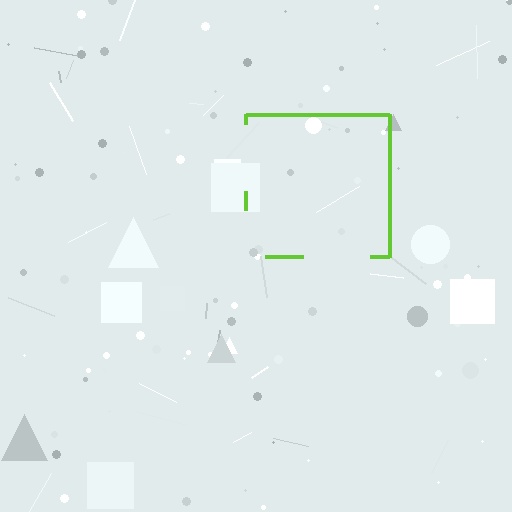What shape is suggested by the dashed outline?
The dashed outline suggests a square.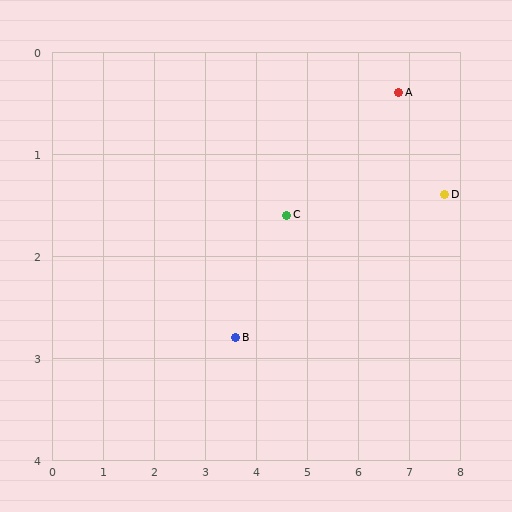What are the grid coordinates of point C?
Point C is at approximately (4.6, 1.6).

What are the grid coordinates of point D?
Point D is at approximately (7.7, 1.4).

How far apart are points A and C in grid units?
Points A and C are about 2.5 grid units apart.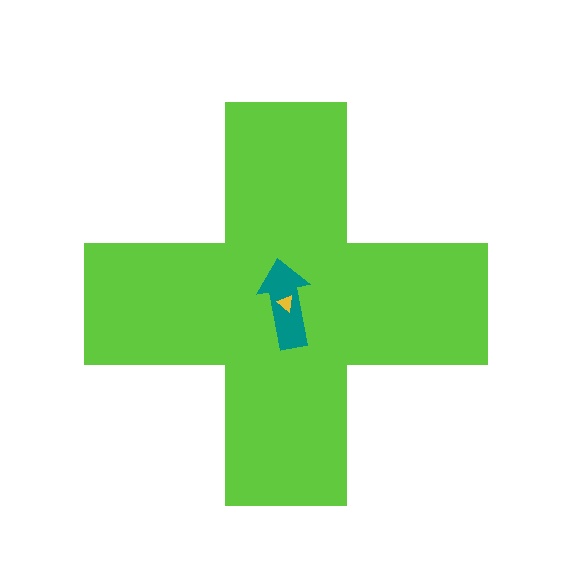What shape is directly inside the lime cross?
The teal arrow.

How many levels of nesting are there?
3.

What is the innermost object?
The yellow triangle.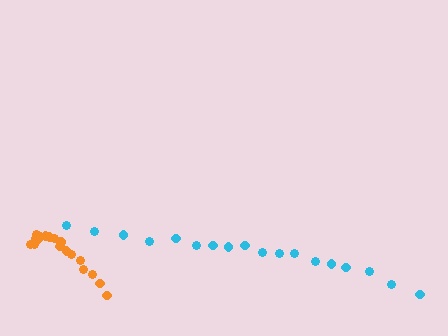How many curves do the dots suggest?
There are 2 distinct paths.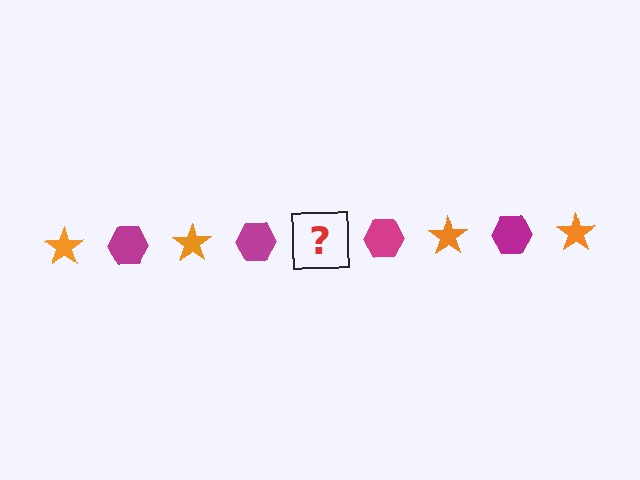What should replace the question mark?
The question mark should be replaced with an orange star.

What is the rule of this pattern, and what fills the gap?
The rule is that the pattern alternates between orange star and magenta hexagon. The gap should be filled with an orange star.